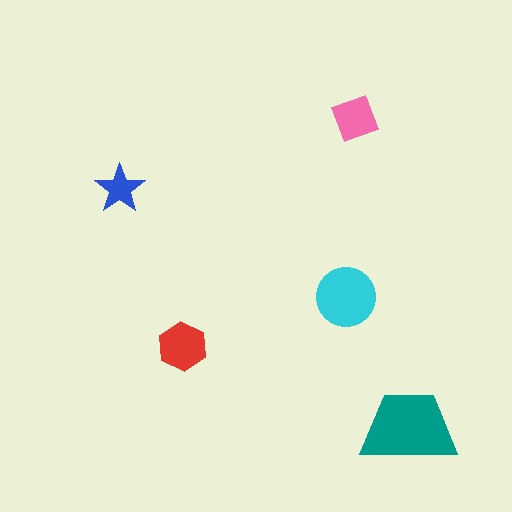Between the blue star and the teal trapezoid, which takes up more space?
The teal trapezoid.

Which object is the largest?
The teal trapezoid.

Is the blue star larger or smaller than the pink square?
Smaller.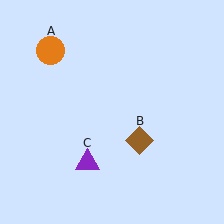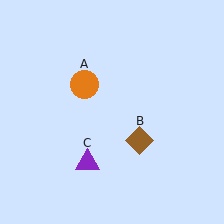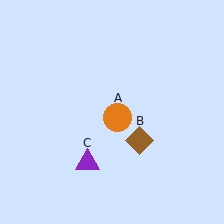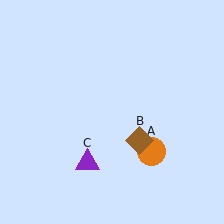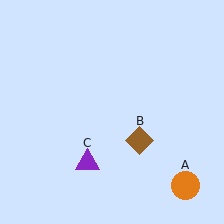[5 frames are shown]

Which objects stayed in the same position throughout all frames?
Brown diamond (object B) and purple triangle (object C) remained stationary.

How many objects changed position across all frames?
1 object changed position: orange circle (object A).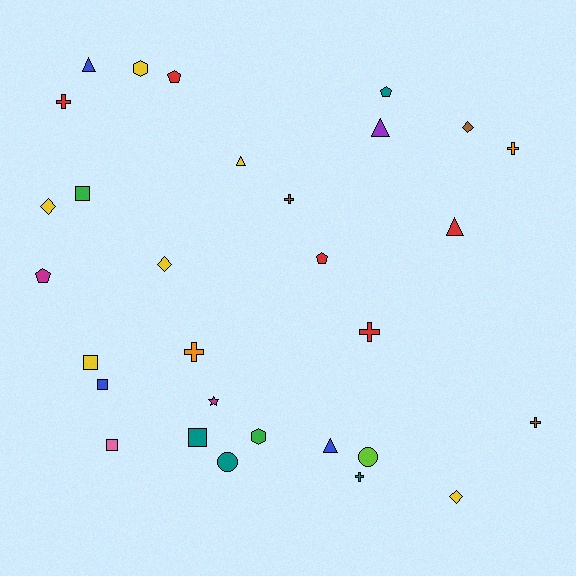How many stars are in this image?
There is 1 star.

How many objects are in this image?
There are 30 objects.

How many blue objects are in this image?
There are 3 blue objects.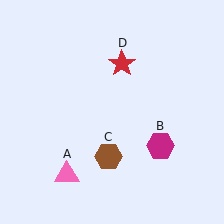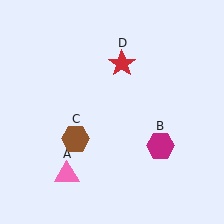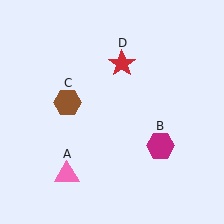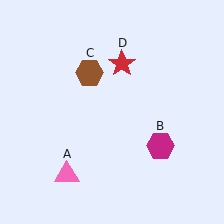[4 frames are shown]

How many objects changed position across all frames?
1 object changed position: brown hexagon (object C).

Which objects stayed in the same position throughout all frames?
Pink triangle (object A) and magenta hexagon (object B) and red star (object D) remained stationary.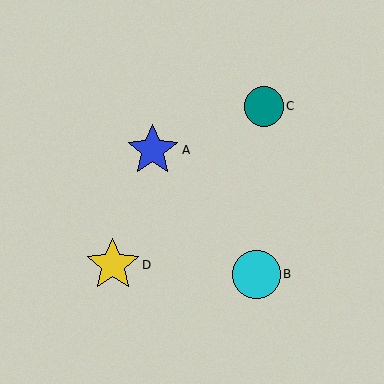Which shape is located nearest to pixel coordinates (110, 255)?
The yellow star (labeled D) at (113, 265) is nearest to that location.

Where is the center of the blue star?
The center of the blue star is at (153, 150).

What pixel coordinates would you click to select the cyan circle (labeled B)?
Click at (257, 274) to select the cyan circle B.